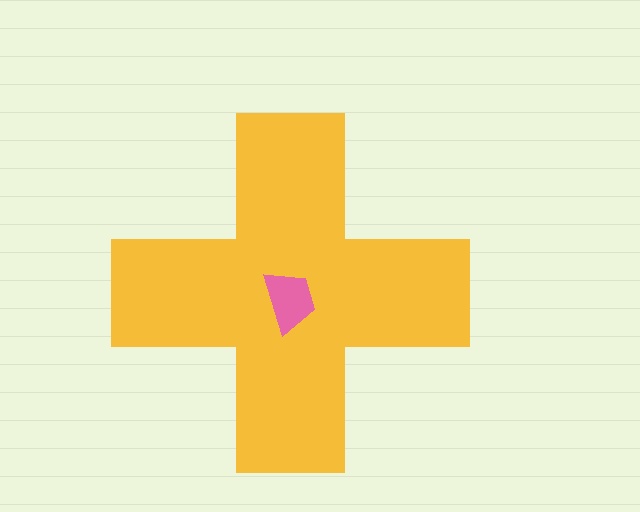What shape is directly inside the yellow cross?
The pink trapezoid.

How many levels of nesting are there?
2.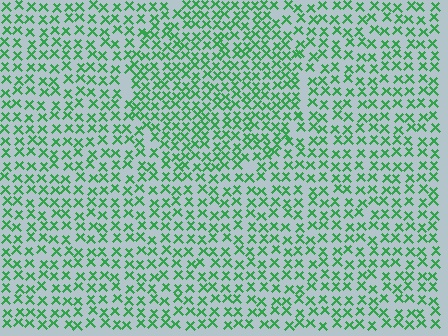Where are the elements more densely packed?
The elements are more densely packed inside the circle boundary.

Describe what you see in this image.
The image contains small green elements arranged at two different densities. A circle-shaped region is visible where the elements are more densely packed than the surrounding area.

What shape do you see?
I see a circle.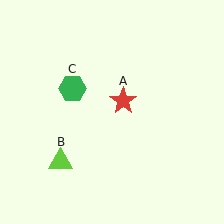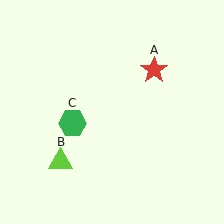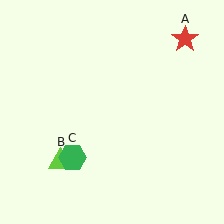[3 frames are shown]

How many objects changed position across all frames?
2 objects changed position: red star (object A), green hexagon (object C).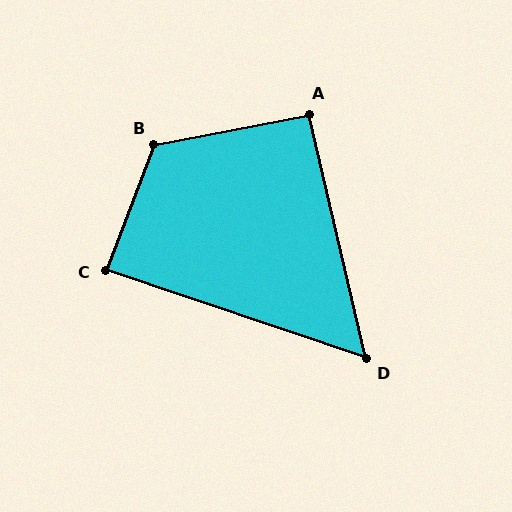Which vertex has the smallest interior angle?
D, at approximately 58 degrees.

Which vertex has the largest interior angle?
B, at approximately 122 degrees.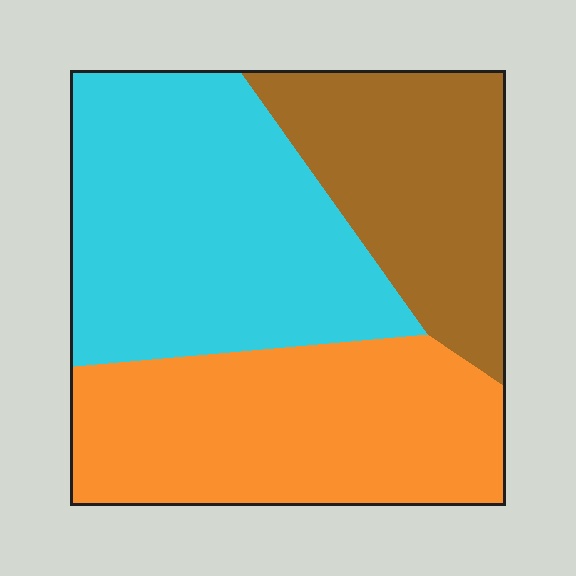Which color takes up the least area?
Brown, at roughly 25%.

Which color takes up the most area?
Cyan, at roughly 40%.